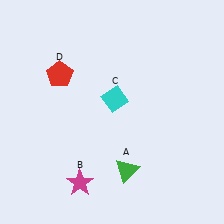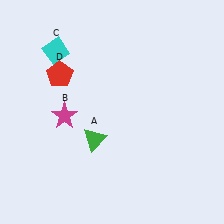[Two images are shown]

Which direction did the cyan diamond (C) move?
The cyan diamond (C) moved left.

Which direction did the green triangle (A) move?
The green triangle (A) moved left.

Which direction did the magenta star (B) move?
The magenta star (B) moved up.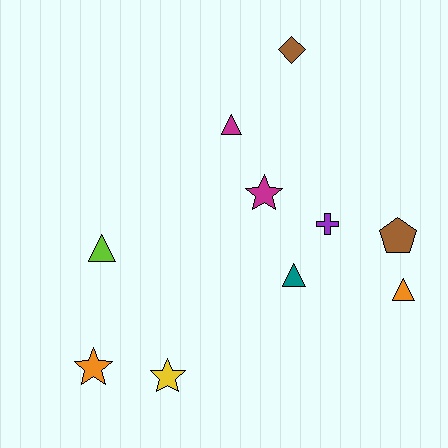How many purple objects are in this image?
There is 1 purple object.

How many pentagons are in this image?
There is 1 pentagon.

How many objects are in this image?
There are 10 objects.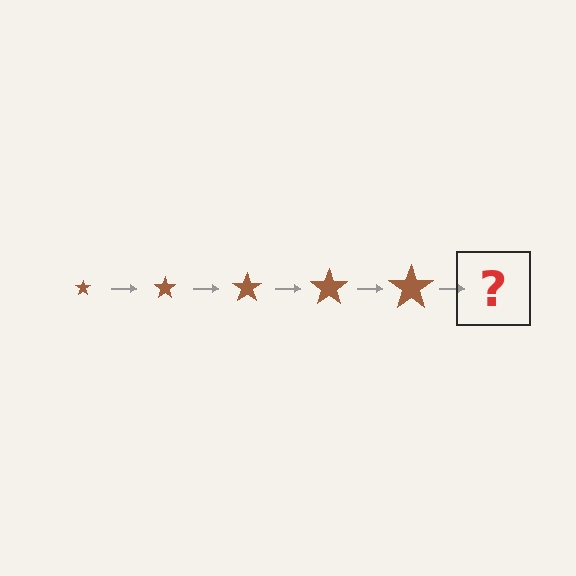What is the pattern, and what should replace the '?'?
The pattern is that the star gets progressively larger each step. The '?' should be a brown star, larger than the previous one.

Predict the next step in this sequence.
The next step is a brown star, larger than the previous one.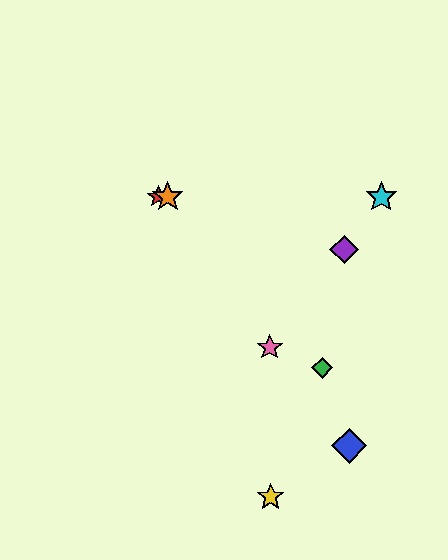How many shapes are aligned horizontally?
3 shapes (the red star, the orange star, the cyan star) are aligned horizontally.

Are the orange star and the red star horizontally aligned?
Yes, both are at y≈197.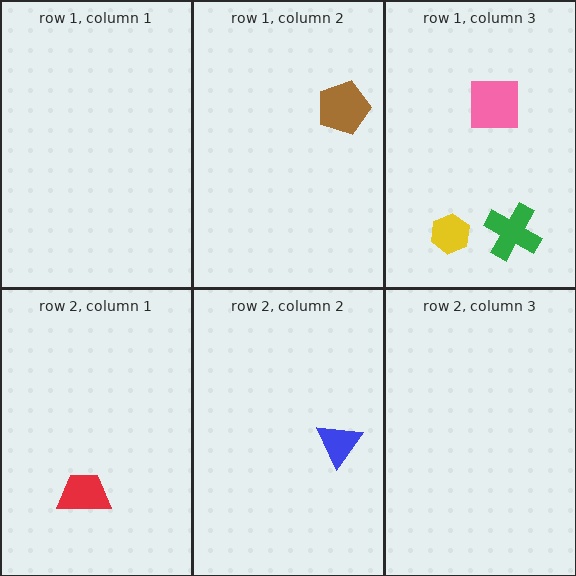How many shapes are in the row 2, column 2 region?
1.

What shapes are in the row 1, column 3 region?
The green cross, the yellow hexagon, the pink square.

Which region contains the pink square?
The row 1, column 3 region.